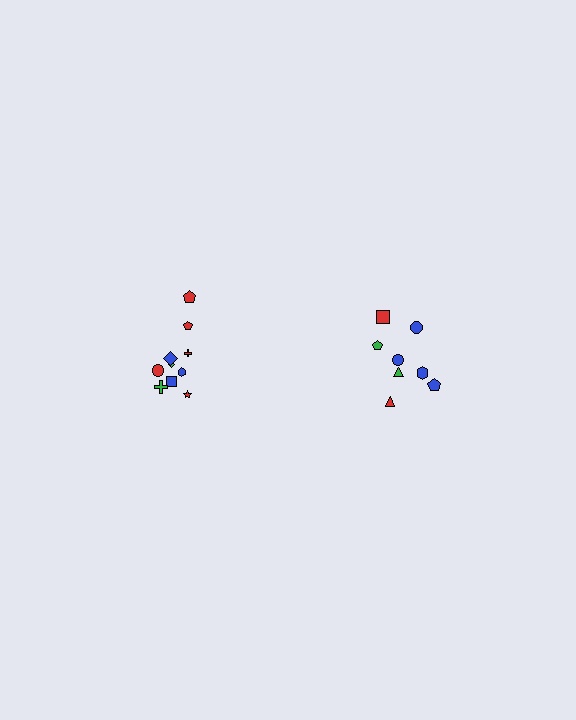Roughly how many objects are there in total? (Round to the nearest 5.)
Roughly 20 objects in total.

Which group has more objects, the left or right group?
The left group.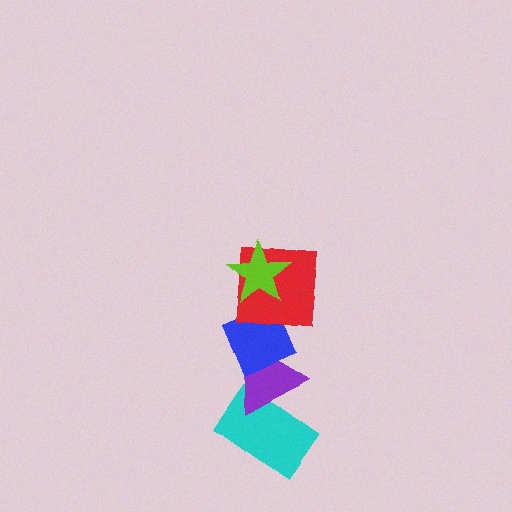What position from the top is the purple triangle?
The purple triangle is 4th from the top.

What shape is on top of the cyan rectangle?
The purple triangle is on top of the cyan rectangle.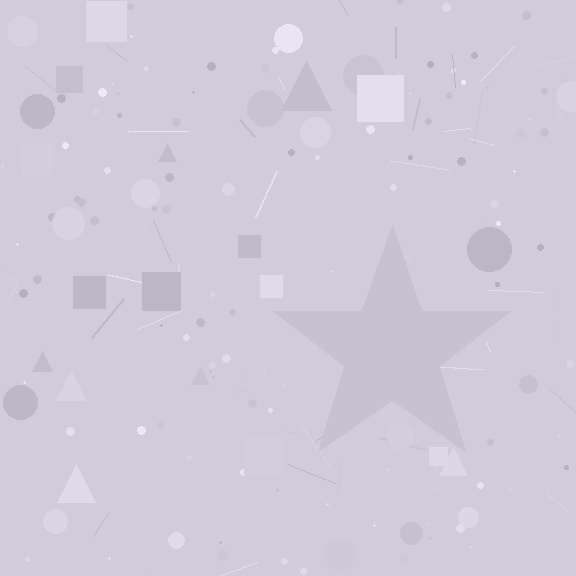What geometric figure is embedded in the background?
A star is embedded in the background.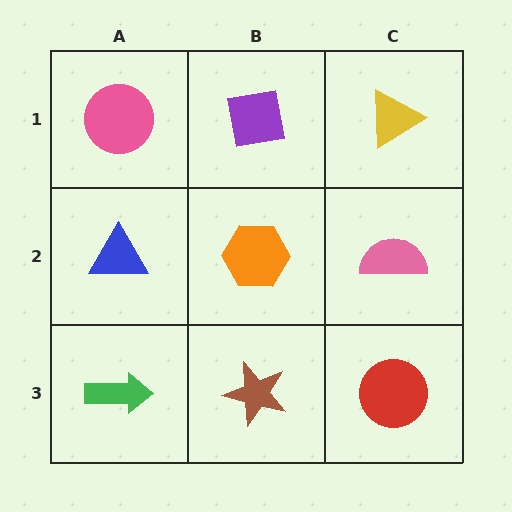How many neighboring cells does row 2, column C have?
3.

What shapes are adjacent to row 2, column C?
A yellow triangle (row 1, column C), a red circle (row 3, column C), an orange hexagon (row 2, column B).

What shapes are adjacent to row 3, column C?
A pink semicircle (row 2, column C), a brown star (row 3, column B).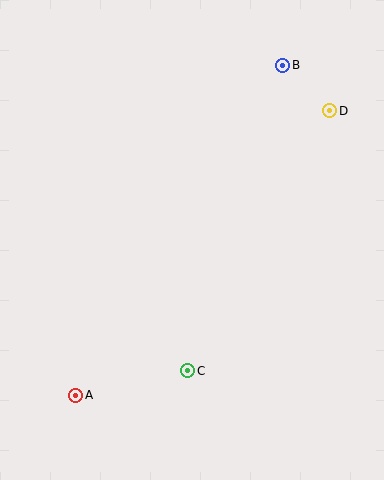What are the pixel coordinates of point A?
Point A is at (76, 395).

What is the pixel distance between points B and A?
The distance between B and A is 389 pixels.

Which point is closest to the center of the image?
Point C at (188, 371) is closest to the center.